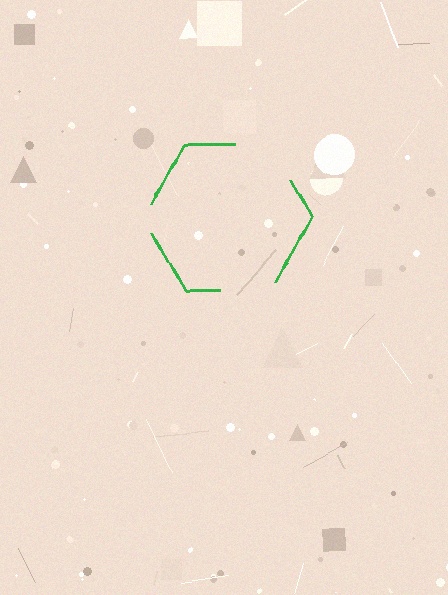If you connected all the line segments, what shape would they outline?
They would outline a hexagon.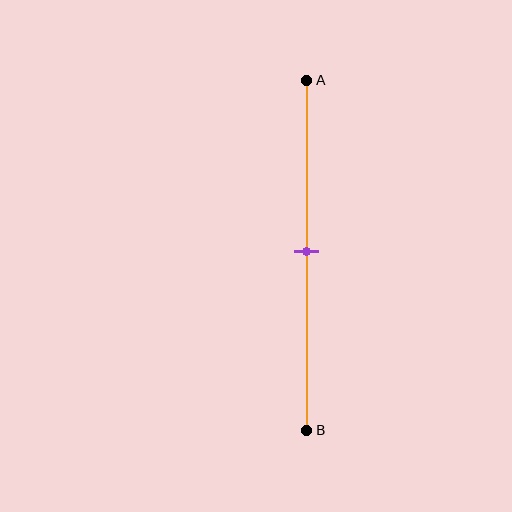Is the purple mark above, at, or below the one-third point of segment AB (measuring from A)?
The purple mark is below the one-third point of segment AB.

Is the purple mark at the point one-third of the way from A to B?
No, the mark is at about 50% from A, not at the 33% one-third point.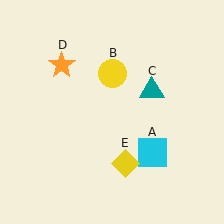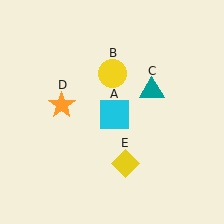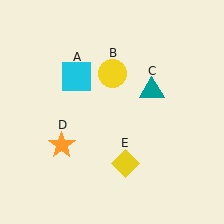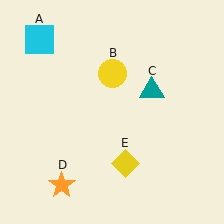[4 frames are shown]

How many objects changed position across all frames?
2 objects changed position: cyan square (object A), orange star (object D).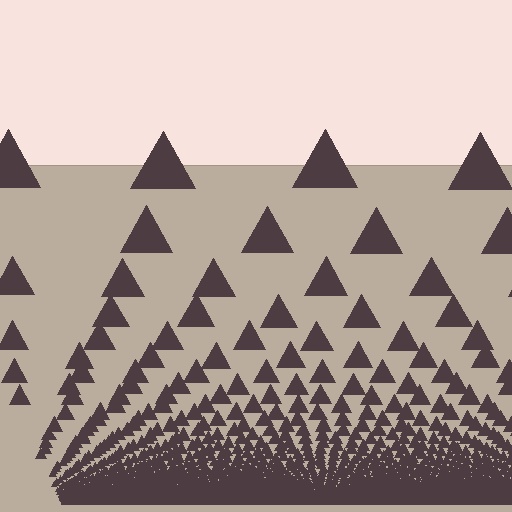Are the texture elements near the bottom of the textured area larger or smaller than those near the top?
Smaller. The gradient is inverted — elements near the bottom are smaller and denser.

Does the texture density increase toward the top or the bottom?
Density increases toward the bottom.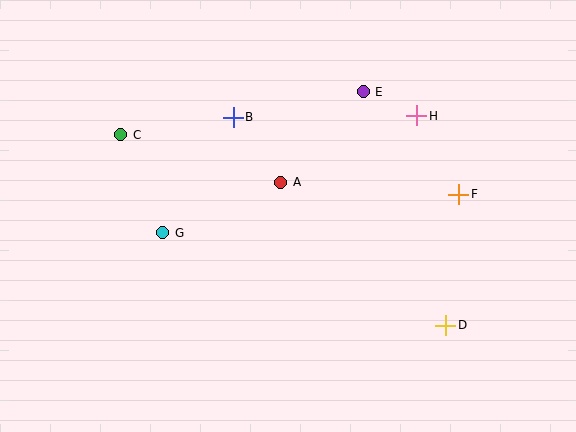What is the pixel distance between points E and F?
The distance between E and F is 140 pixels.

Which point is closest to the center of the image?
Point A at (281, 182) is closest to the center.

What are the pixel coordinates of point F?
Point F is at (459, 194).